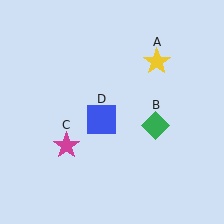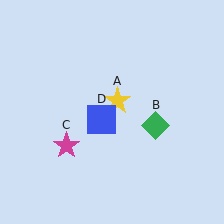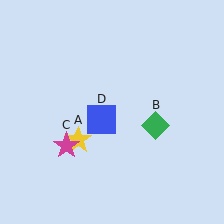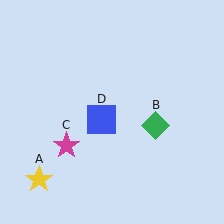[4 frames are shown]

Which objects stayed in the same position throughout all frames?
Green diamond (object B) and magenta star (object C) and blue square (object D) remained stationary.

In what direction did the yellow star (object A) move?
The yellow star (object A) moved down and to the left.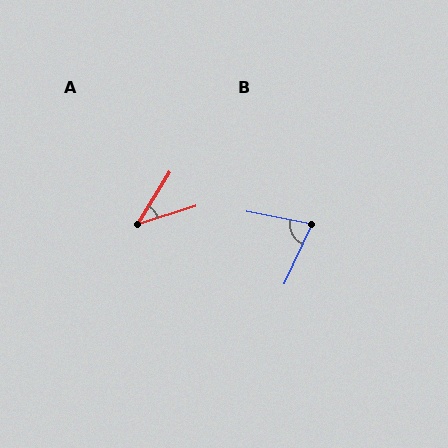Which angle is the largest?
B, at approximately 76 degrees.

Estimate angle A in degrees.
Approximately 41 degrees.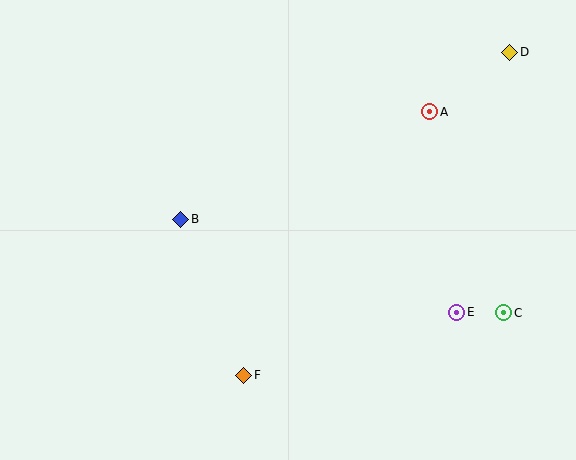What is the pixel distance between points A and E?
The distance between A and E is 202 pixels.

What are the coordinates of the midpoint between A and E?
The midpoint between A and E is at (443, 212).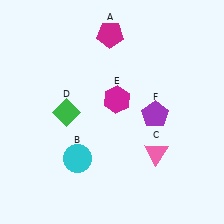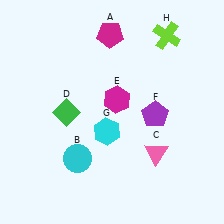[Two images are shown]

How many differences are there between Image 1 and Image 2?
There are 2 differences between the two images.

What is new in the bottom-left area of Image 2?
A cyan hexagon (G) was added in the bottom-left area of Image 2.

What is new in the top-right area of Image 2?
A lime cross (H) was added in the top-right area of Image 2.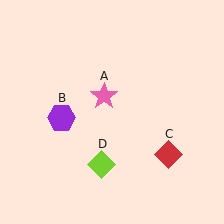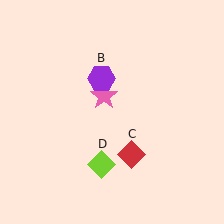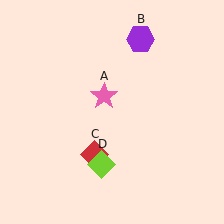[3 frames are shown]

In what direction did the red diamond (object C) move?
The red diamond (object C) moved left.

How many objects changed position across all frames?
2 objects changed position: purple hexagon (object B), red diamond (object C).